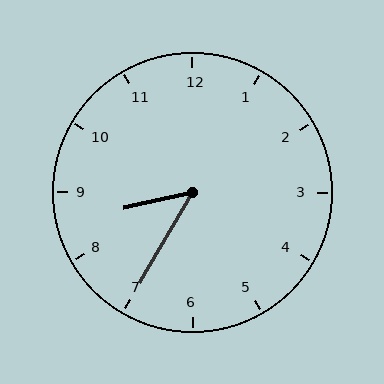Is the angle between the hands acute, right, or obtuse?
It is acute.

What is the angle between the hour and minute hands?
Approximately 48 degrees.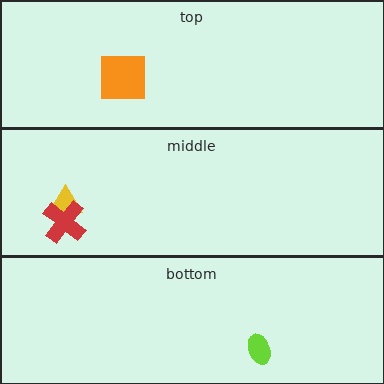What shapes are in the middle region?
The yellow triangle, the red cross.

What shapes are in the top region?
The orange square.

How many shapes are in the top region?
1.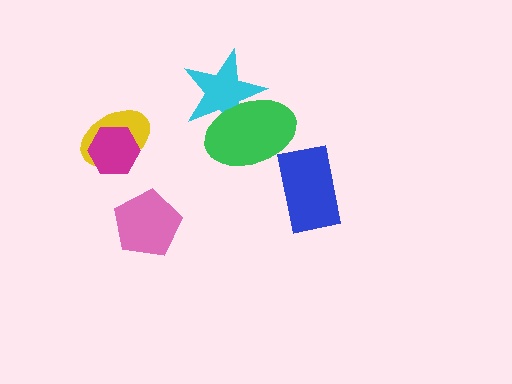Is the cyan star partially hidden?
Yes, it is partially covered by another shape.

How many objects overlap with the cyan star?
1 object overlaps with the cyan star.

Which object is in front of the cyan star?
The green ellipse is in front of the cyan star.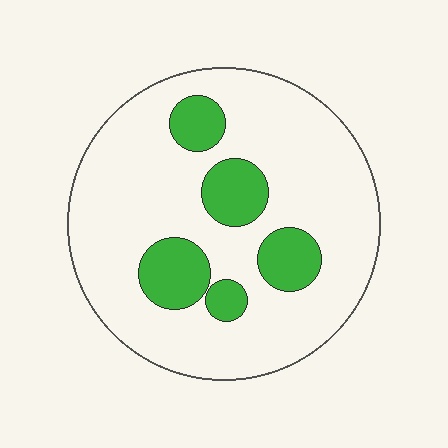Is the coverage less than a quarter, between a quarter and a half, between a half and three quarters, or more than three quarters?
Less than a quarter.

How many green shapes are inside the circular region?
5.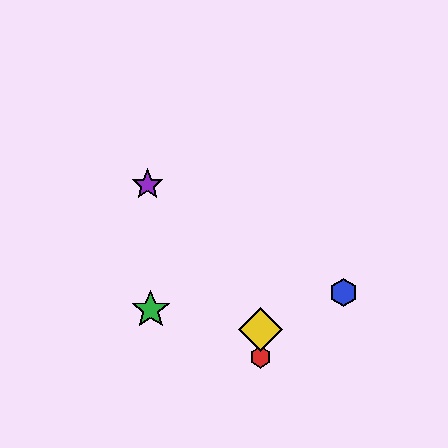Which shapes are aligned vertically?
The red hexagon, the yellow diamond are aligned vertically.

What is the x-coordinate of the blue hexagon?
The blue hexagon is at x≈344.